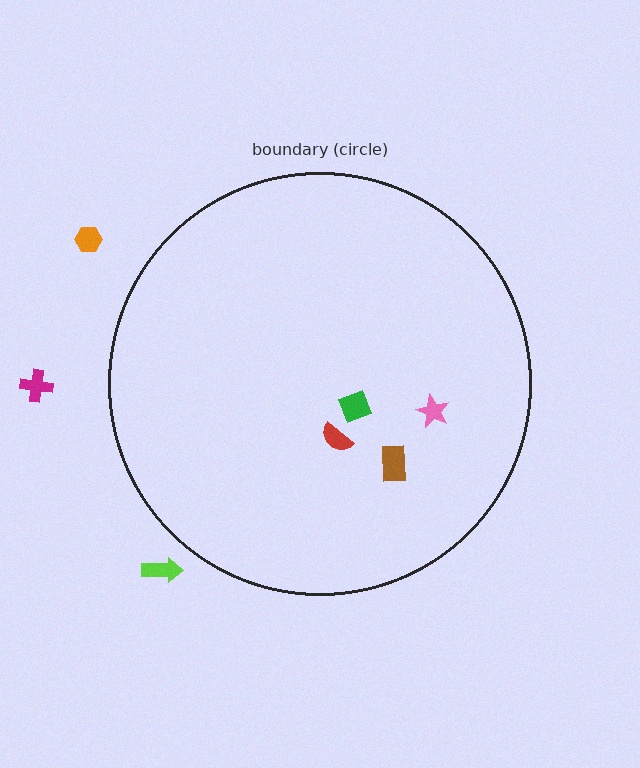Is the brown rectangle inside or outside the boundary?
Inside.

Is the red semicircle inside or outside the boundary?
Inside.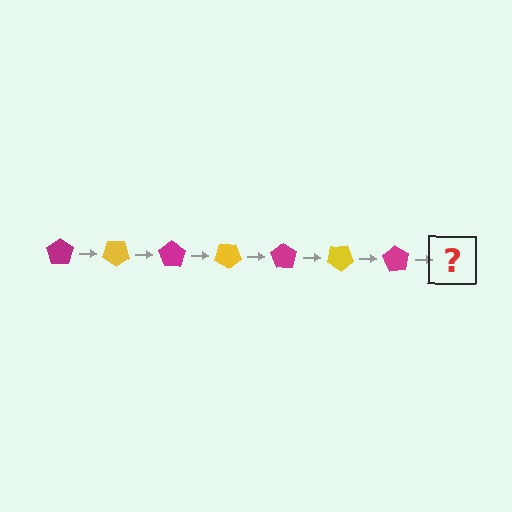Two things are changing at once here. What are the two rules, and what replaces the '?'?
The two rules are that it rotates 35 degrees each step and the color cycles through magenta and yellow. The '?' should be a yellow pentagon, rotated 245 degrees from the start.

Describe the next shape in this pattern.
It should be a yellow pentagon, rotated 245 degrees from the start.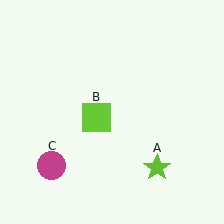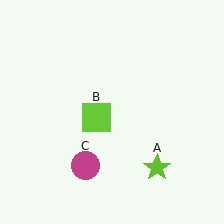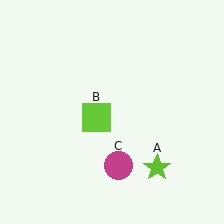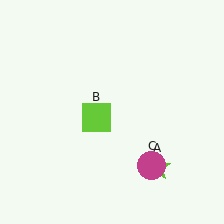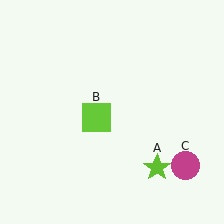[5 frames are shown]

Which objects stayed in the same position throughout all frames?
Lime star (object A) and lime square (object B) remained stationary.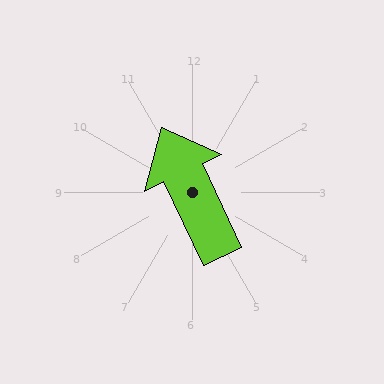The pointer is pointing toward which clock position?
Roughly 11 o'clock.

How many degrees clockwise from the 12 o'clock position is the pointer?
Approximately 335 degrees.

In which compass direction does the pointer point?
Northwest.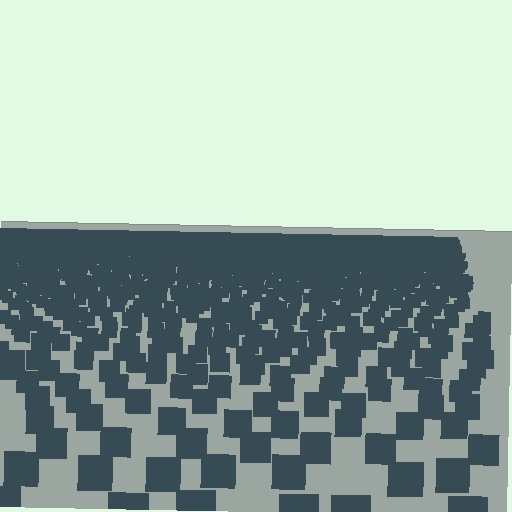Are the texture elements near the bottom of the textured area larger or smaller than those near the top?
Larger. Near the bottom, elements are closer to the viewer and appear at a bigger on-screen size.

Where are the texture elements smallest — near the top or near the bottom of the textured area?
Near the top.